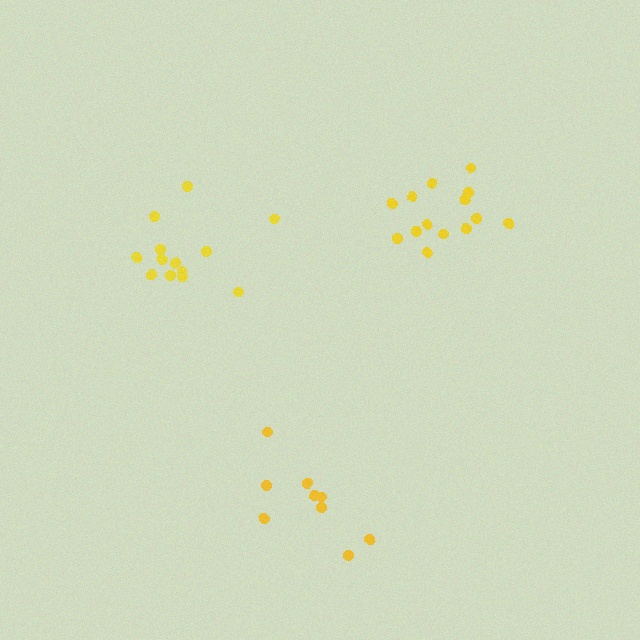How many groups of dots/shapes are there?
There are 3 groups.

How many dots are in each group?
Group 1: 14 dots, Group 2: 9 dots, Group 3: 13 dots (36 total).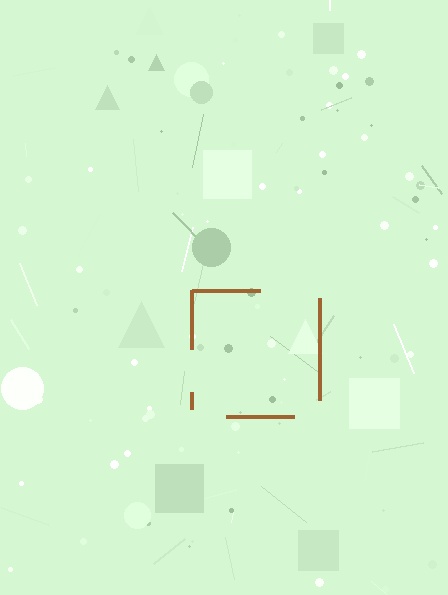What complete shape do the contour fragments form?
The contour fragments form a square.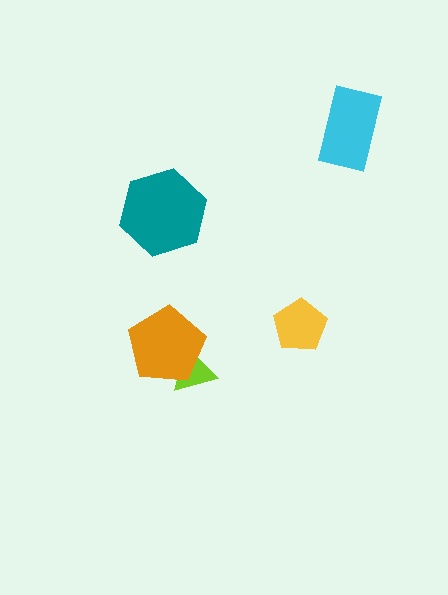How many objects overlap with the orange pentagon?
1 object overlaps with the orange pentagon.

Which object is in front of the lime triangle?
The orange pentagon is in front of the lime triangle.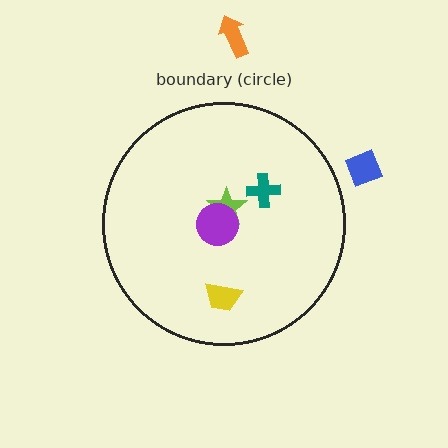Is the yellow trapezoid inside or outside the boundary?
Inside.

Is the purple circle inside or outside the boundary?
Inside.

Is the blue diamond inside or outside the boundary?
Outside.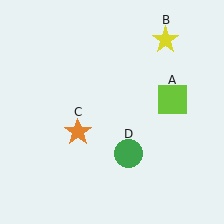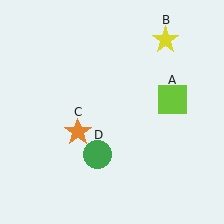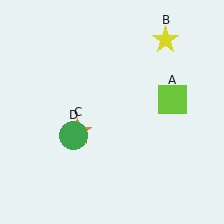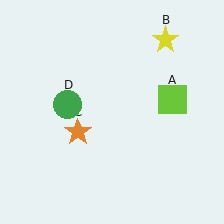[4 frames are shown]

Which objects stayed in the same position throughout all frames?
Lime square (object A) and yellow star (object B) and orange star (object C) remained stationary.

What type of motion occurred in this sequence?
The green circle (object D) rotated clockwise around the center of the scene.